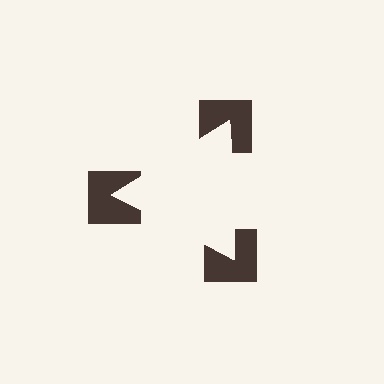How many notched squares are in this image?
There are 3 — one at each vertex of the illusory triangle.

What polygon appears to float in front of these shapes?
An illusory triangle — its edges are inferred from the aligned wedge cuts in the notched squares, not physically drawn.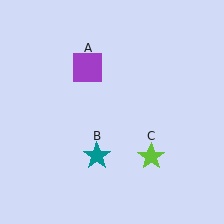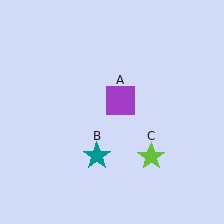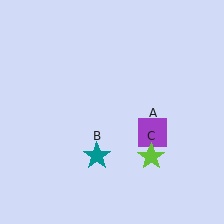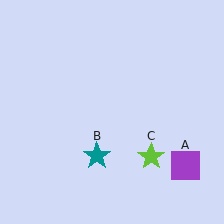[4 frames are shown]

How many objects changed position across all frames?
1 object changed position: purple square (object A).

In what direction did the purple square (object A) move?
The purple square (object A) moved down and to the right.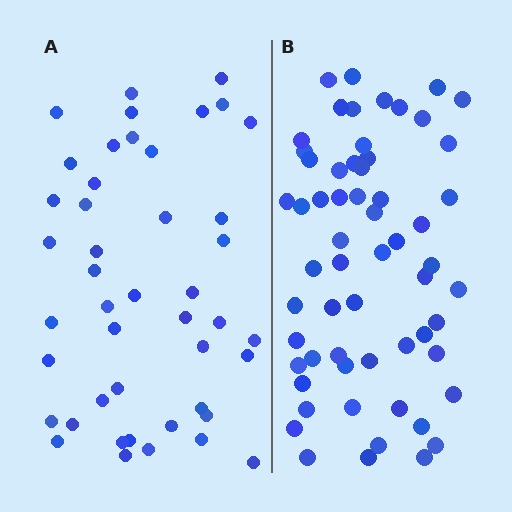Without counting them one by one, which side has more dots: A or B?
Region B (the right region) has more dots.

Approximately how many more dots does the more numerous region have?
Region B has approximately 15 more dots than region A.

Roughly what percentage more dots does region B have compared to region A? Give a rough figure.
About 35% more.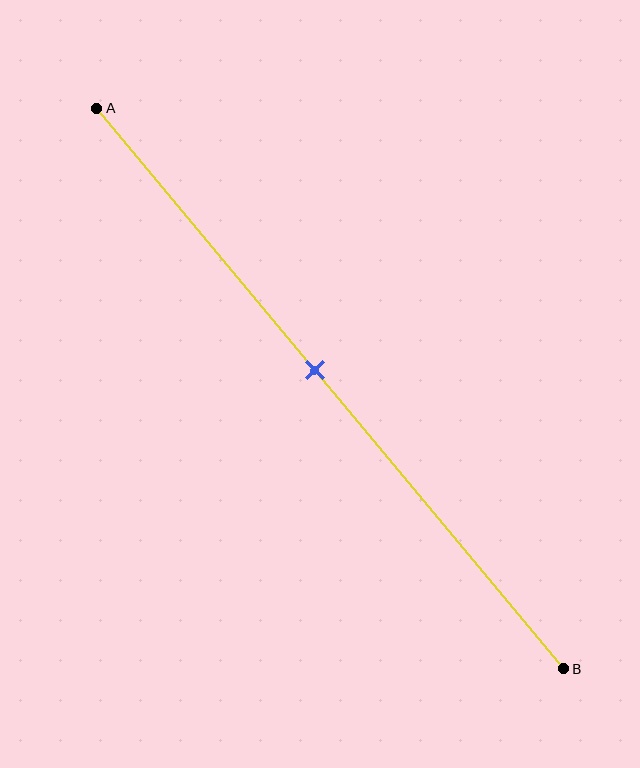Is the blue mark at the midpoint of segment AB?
No, the mark is at about 45% from A, not at the 50% midpoint.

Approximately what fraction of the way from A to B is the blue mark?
The blue mark is approximately 45% of the way from A to B.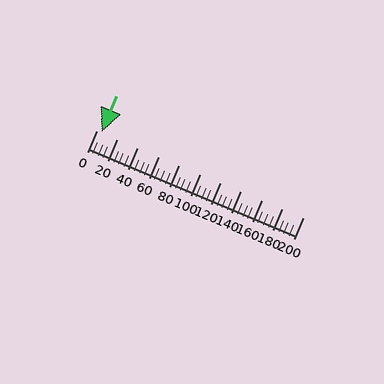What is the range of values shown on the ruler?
The ruler shows values from 0 to 200.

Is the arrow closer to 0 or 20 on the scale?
The arrow is closer to 0.